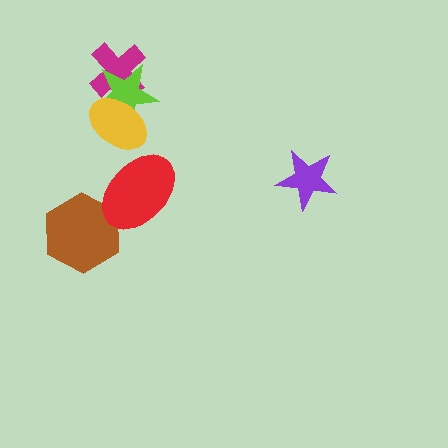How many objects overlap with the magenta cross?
2 objects overlap with the magenta cross.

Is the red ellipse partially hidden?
No, no other shape covers it.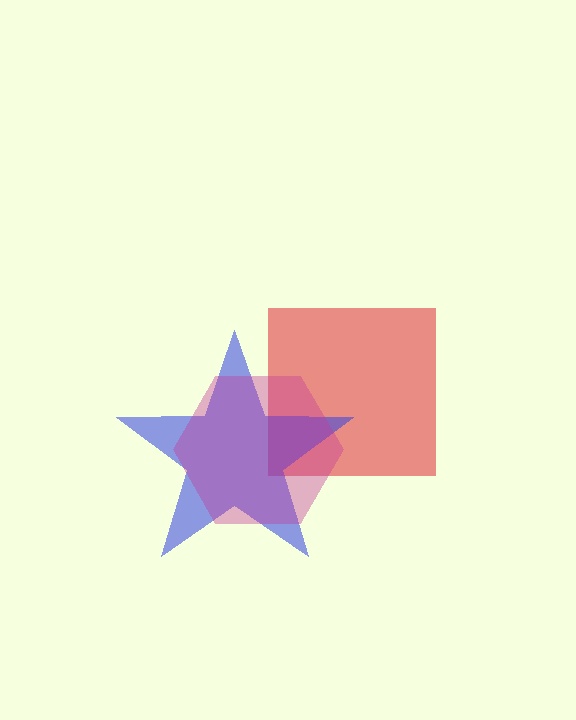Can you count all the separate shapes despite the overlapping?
Yes, there are 3 separate shapes.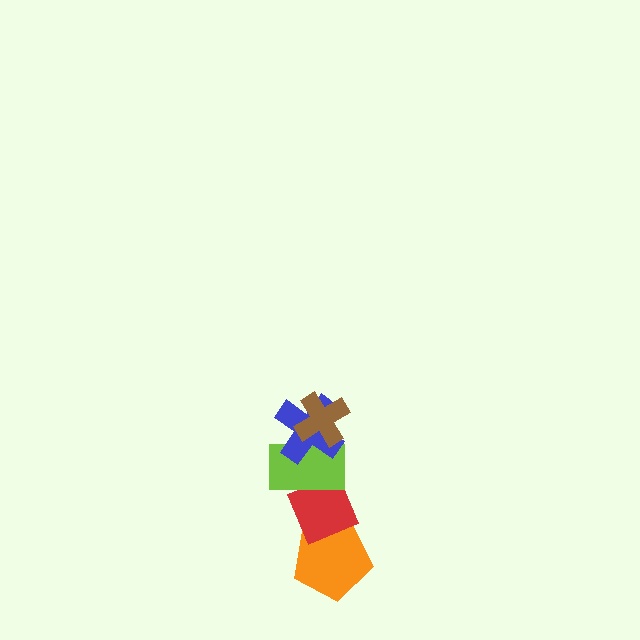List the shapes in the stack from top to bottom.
From top to bottom: the brown cross, the blue cross, the lime rectangle, the red diamond, the orange pentagon.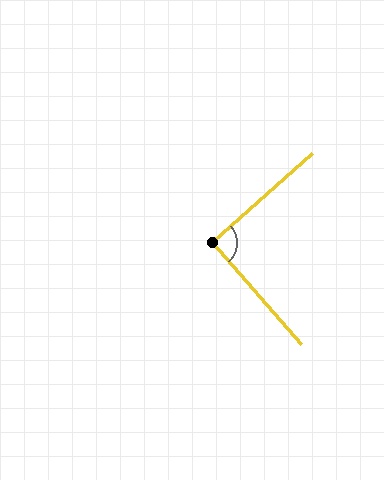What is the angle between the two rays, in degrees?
Approximately 91 degrees.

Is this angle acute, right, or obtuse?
It is approximately a right angle.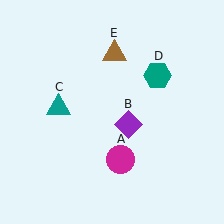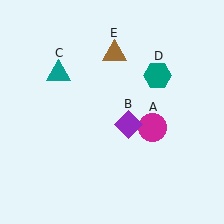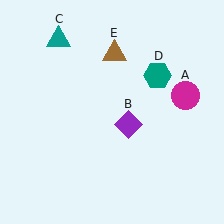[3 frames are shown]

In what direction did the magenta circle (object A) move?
The magenta circle (object A) moved up and to the right.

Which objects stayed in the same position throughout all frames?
Purple diamond (object B) and teal hexagon (object D) and brown triangle (object E) remained stationary.